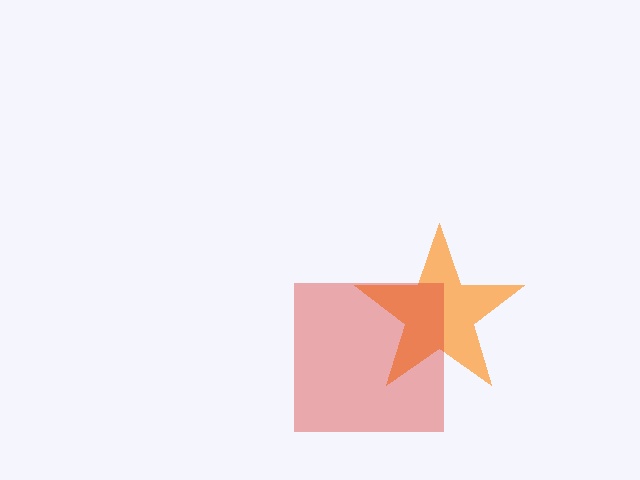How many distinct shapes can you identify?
There are 2 distinct shapes: an orange star, a red square.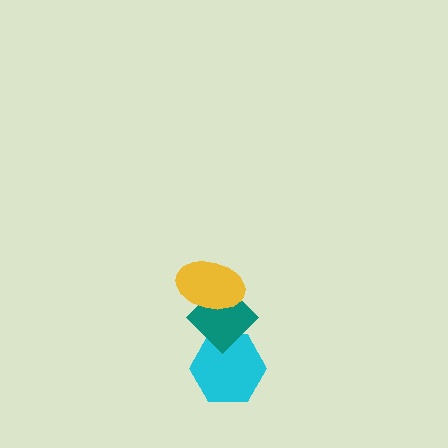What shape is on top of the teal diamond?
The yellow ellipse is on top of the teal diamond.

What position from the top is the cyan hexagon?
The cyan hexagon is 3rd from the top.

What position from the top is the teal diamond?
The teal diamond is 2nd from the top.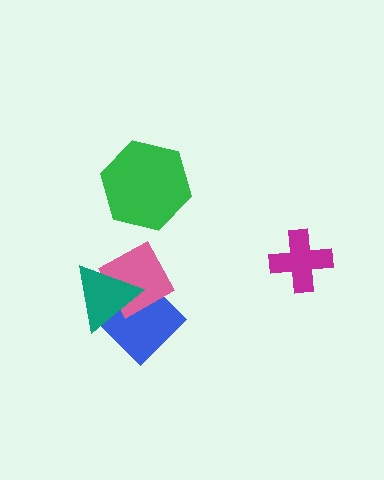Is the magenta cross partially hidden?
No, no other shape covers it.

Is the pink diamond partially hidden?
Yes, it is partially covered by another shape.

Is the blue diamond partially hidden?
Yes, it is partially covered by another shape.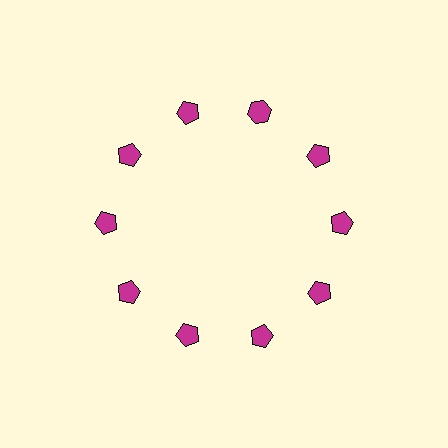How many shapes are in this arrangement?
There are 10 shapes arranged in a ring pattern.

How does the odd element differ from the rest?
It has a different shape: hexagon instead of pentagon.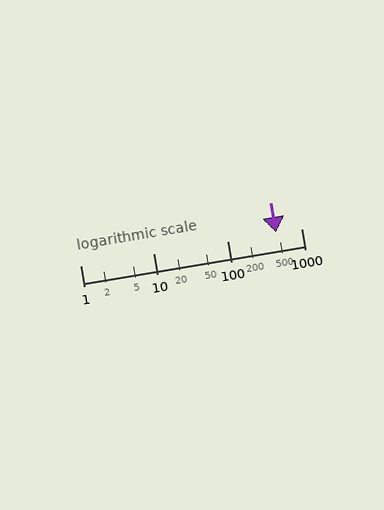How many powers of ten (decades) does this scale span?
The scale spans 3 decades, from 1 to 1000.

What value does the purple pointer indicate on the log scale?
The pointer indicates approximately 450.